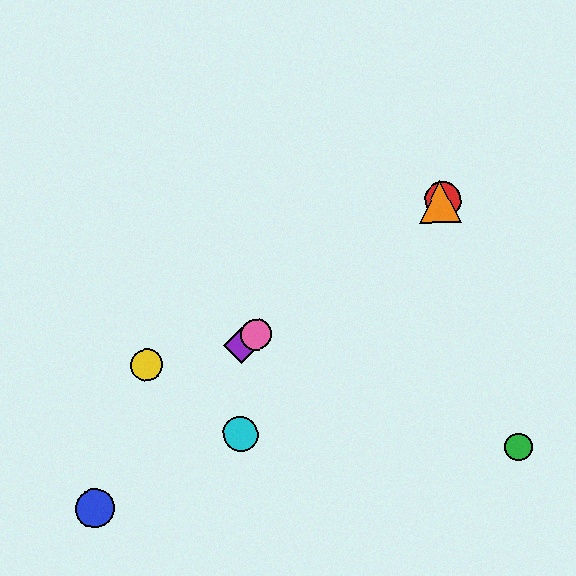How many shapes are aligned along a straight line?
4 shapes (the red circle, the purple diamond, the orange triangle, the pink circle) are aligned along a straight line.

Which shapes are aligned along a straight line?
The red circle, the purple diamond, the orange triangle, the pink circle are aligned along a straight line.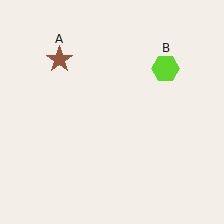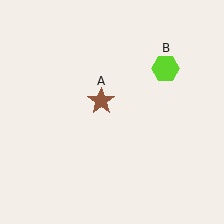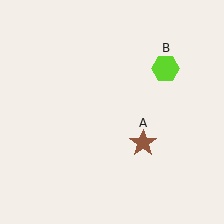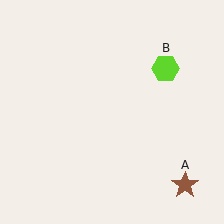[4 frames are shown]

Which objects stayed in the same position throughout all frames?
Lime hexagon (object B) remained stationary.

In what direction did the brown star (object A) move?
The brown star (object A) moved down and to the right.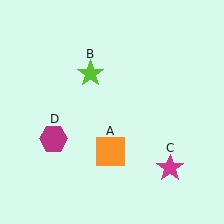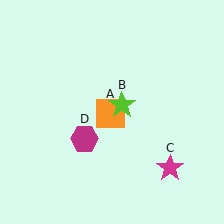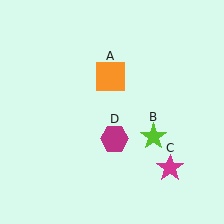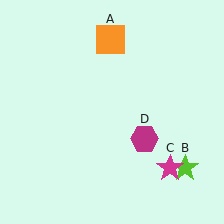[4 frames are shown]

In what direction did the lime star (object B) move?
The lime star (object B) moved down and to the right.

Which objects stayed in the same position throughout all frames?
Magenta star (object C) remained stationary.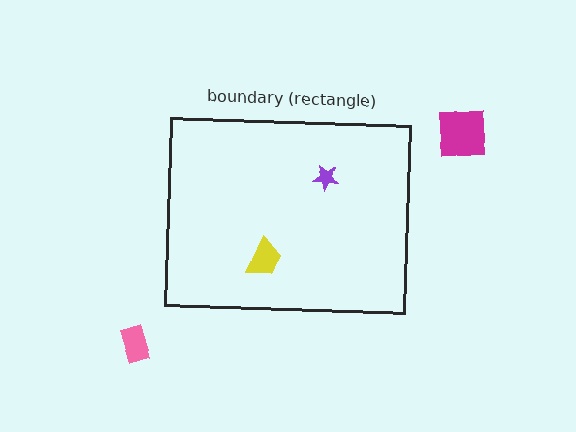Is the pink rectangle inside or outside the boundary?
Outside.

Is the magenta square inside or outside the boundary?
Outside.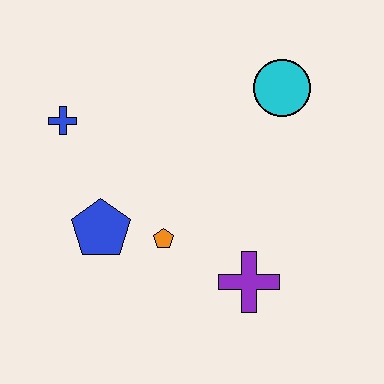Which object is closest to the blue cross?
The blue pentagon is closest to the blue cross.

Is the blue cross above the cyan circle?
No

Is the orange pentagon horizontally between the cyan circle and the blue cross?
Yes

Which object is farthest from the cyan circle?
The blue pentagon is farthest from the cyan circle.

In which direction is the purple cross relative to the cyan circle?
The purple cross is below the cyan circle.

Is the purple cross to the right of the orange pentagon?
Yes